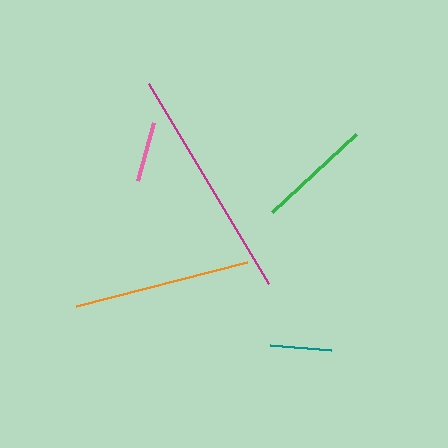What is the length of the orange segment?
The orange segment is approximately 177 pixels long.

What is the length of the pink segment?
The pink segment is approximately 61 pixels long.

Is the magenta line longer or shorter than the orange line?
The magenta line is longer than the orange line.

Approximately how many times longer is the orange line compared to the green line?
The orange line is approximately 1.5 times the length of the green line.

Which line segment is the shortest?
The pink line is the shortest at approximately 61 pixels.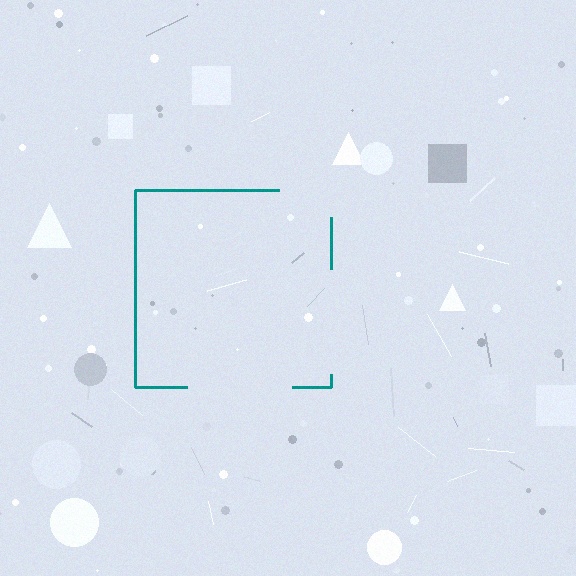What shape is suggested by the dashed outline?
The dashed outline suggests a square.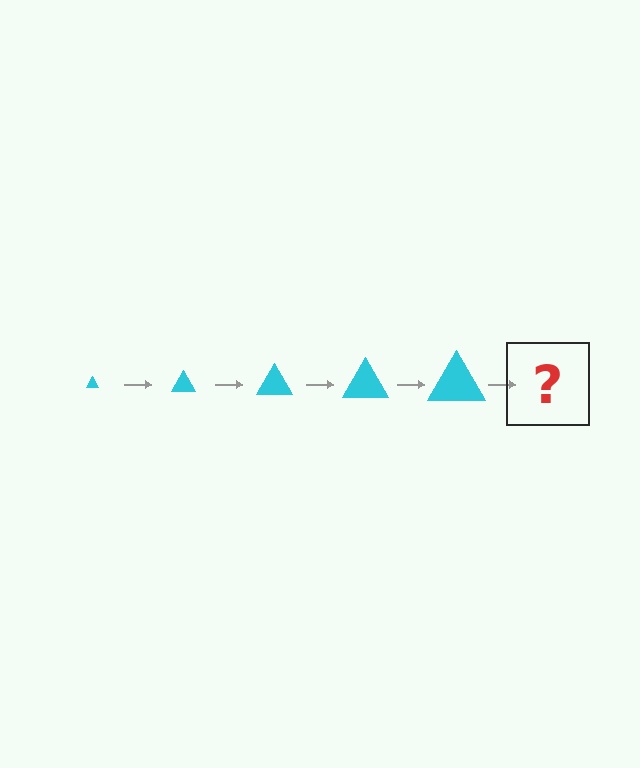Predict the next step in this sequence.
The next step is a cyan triangle, larger than the previous one.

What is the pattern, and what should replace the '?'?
The pattern is that the triangle gets progressively larger each step. The '?' should be a cyan triangle, larger than the previous one.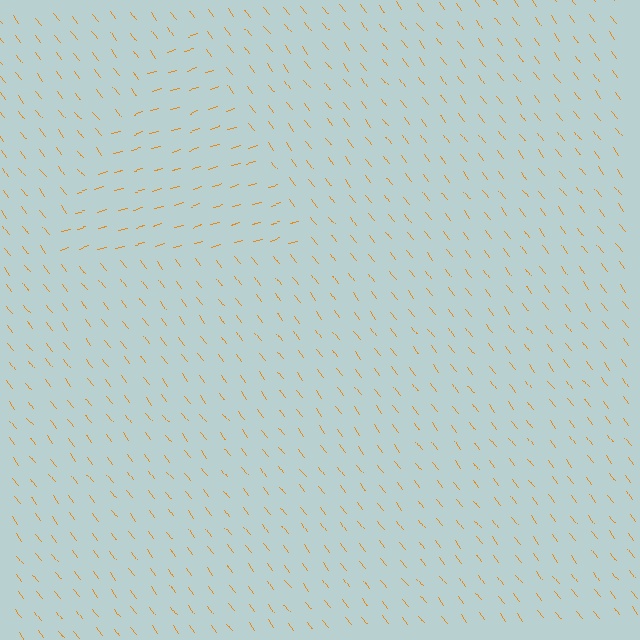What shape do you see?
I see a triangle.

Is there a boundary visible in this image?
Yes, there is a texture boundary formed by a change in line orientation.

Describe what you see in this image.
The image is filled with small orange line segments. A triangle region in the image has lines oriented differently from the surrounding lines, creating a visible texture boundary.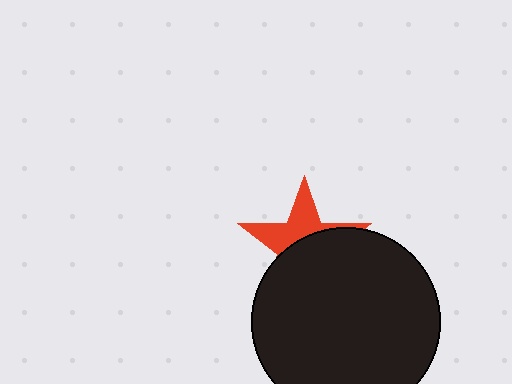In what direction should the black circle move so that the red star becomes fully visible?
The black circle should move down. That is the shortest direction to clear the overlap and leave the red star fully visible.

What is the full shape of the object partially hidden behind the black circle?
The partially hidden object is a red star.